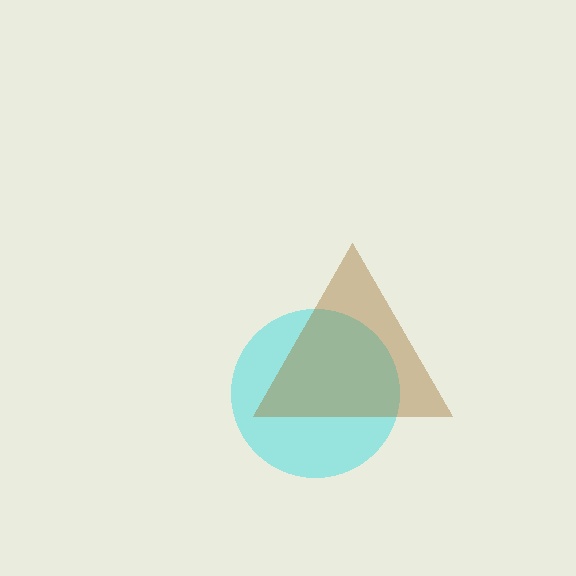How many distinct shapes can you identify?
There are 2 distinct shapes: a cyan circle, a brown triangle.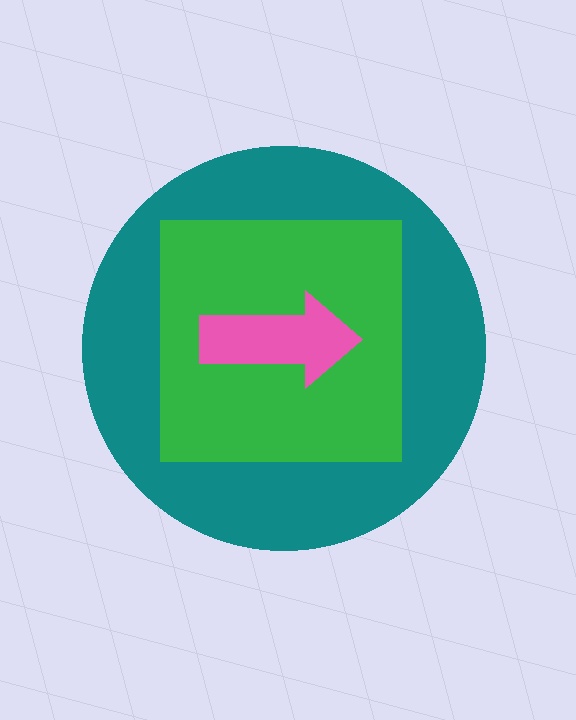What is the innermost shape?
The pink arrow.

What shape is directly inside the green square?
The pink arrow.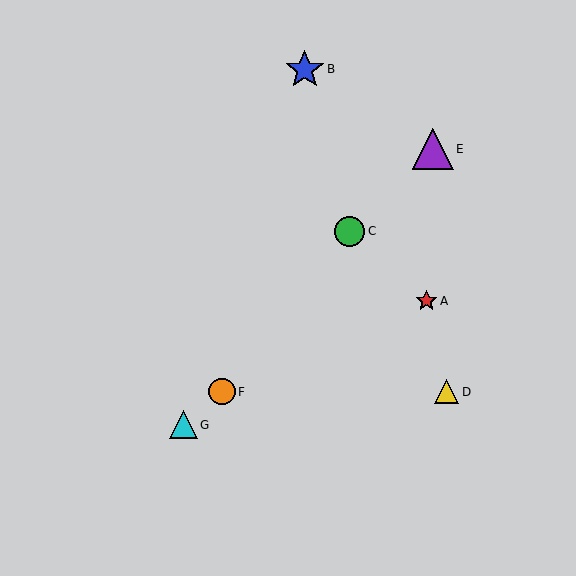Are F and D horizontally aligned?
Yes, both are at y≈392.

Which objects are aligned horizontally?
Objects D, F are aligned horizontally.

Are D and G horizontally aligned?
No, D is at y≈392 and G is at y≈425.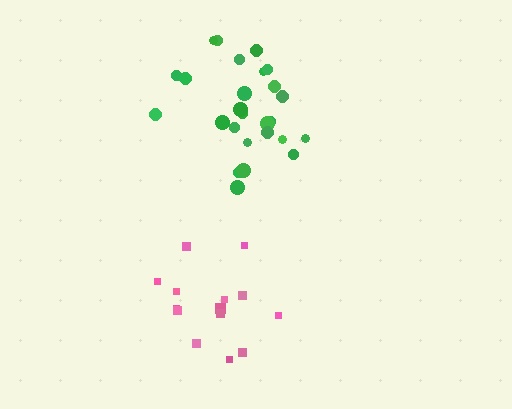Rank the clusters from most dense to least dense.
green, pink.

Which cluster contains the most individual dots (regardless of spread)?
Green (26).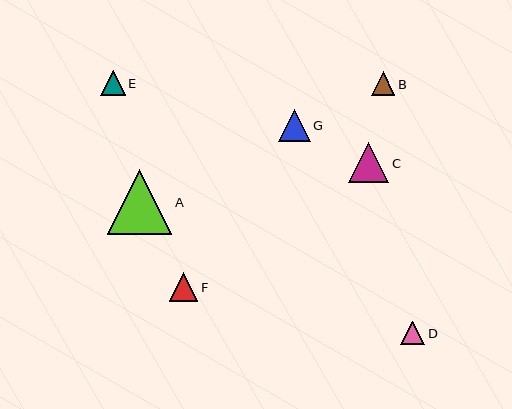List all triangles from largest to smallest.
From largest to smallest: A, C, G, F, E, D, B.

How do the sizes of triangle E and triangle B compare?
Triangle E and triangle B are approximately the same size.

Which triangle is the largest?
Triangle A is the largest with a size of approximately 65 pixels.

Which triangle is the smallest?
Triangle B is the smallest with a size of approximately 24 pixels.